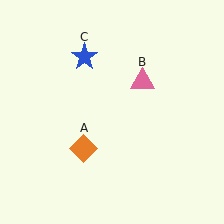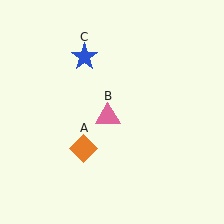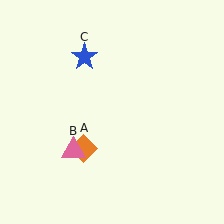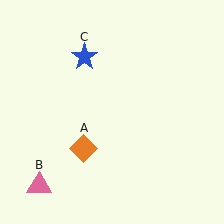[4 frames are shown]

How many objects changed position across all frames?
1 object changed position: pink triangle (object B).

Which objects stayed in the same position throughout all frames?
Orange diamond (object A) and blue star (object C) remained stationary.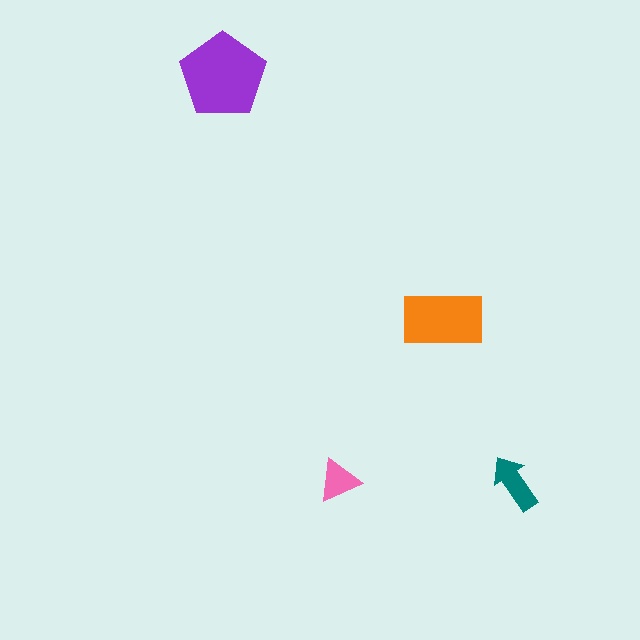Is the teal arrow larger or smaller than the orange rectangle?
Smaller.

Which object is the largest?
The purple pentagon.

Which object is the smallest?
The pink triangle.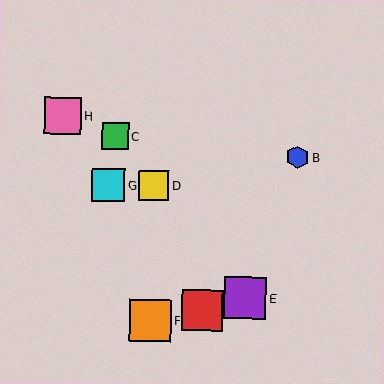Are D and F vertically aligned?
Yes, both are at x≈154.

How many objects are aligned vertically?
2 objects (D, F) are aligned vertically.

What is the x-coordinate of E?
Object E is at x≈245.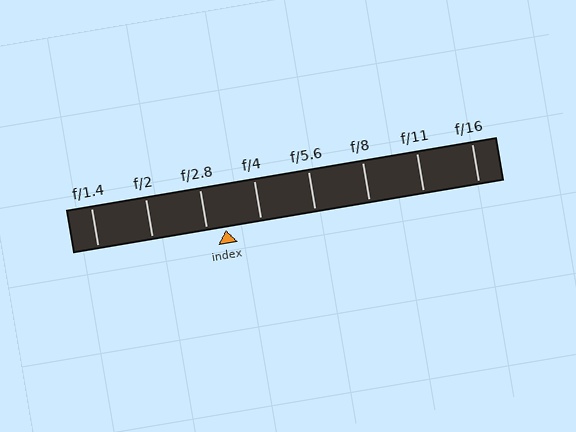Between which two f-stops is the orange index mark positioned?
The index mark is between f/2.8 and f/4.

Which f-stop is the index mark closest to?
The index mark is closest to f/2.8.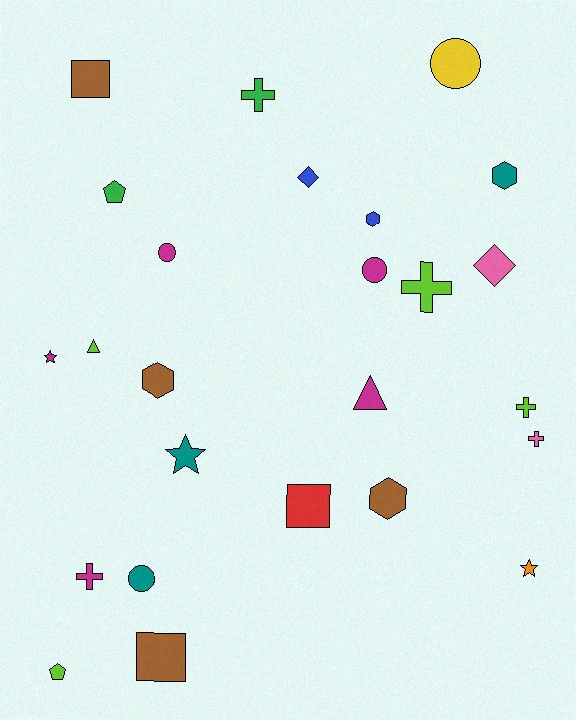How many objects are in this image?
There are 25 objects.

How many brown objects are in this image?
There are 4 brown objects.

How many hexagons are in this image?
There are 4 hexagons.